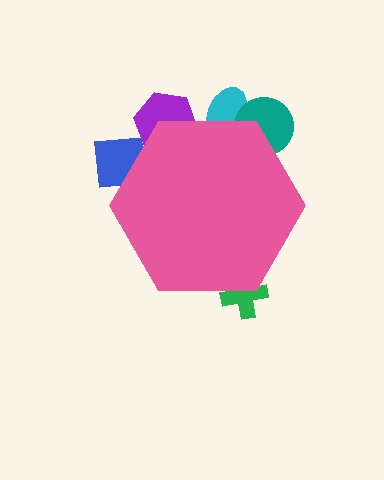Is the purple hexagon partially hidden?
Yes, the purple hexagon is partially hidden behind the pink hexagon.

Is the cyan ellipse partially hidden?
Yes, the cyan ellipse is partially hidden behind the pink hexagon.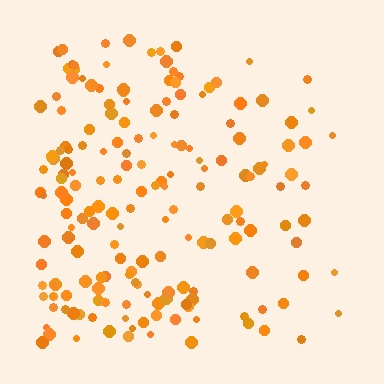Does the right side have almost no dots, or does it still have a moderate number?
Still a moderate number, just noticeably fewer than the left.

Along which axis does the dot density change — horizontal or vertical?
Horizontal.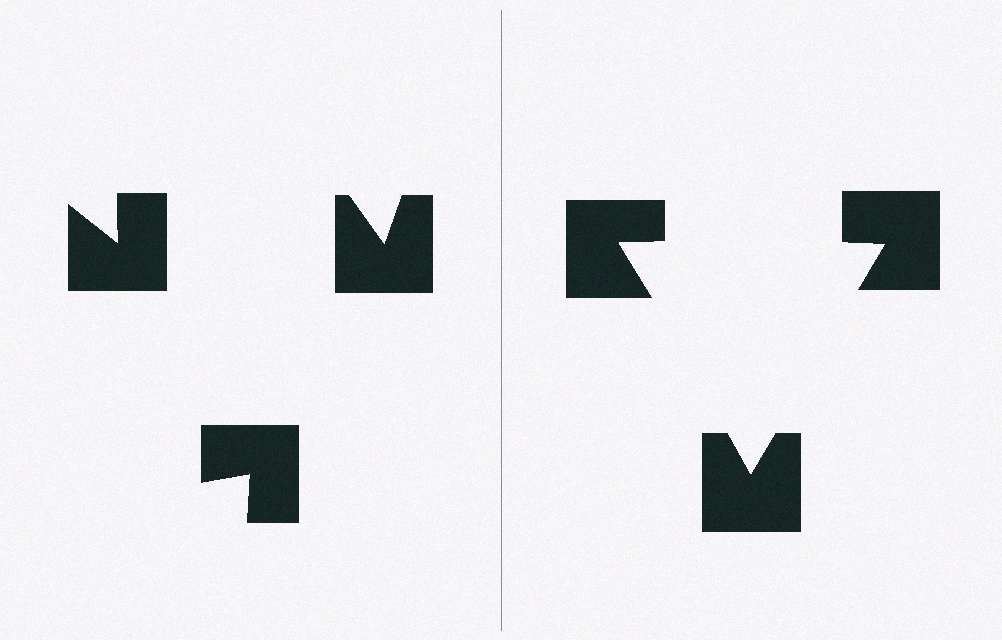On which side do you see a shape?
An illusory triangle appears on the right side. On the left side the wedge cuts are rotated, so no coherent shape forms.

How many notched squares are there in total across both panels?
6 — 3 on each side.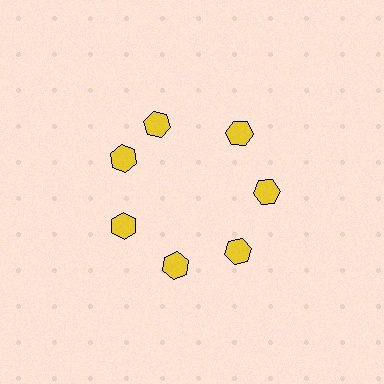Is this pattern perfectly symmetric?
No. The 7 yellow hexagons are arranged in a ring, but one element near the 12 o'clock position is rotated out of alignment along the ring, breaking the 7-fold rotational symmetry.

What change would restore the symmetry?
The symmetry would be restored by rotating it back into even spacing with its neighbors so that all 7 hexagons sit at equal angles and equal distance from the center.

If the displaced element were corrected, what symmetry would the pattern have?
It would have 7-fold rotational symmetry — the pattern would map onto itself every 51 degrees.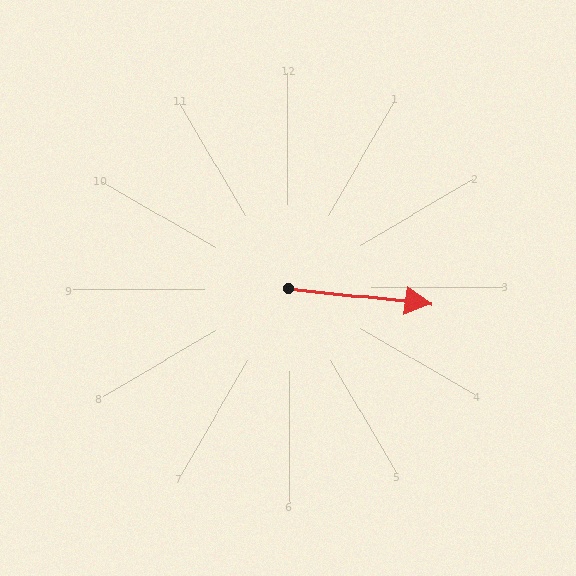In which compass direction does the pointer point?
East.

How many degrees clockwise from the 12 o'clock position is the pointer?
Approximately 97 degrees.